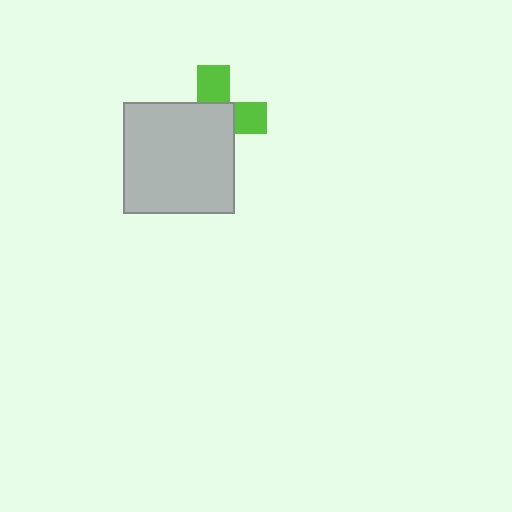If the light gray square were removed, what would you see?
You would see the complete lime cross.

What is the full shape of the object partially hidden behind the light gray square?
The partially hidden object is a lime cross.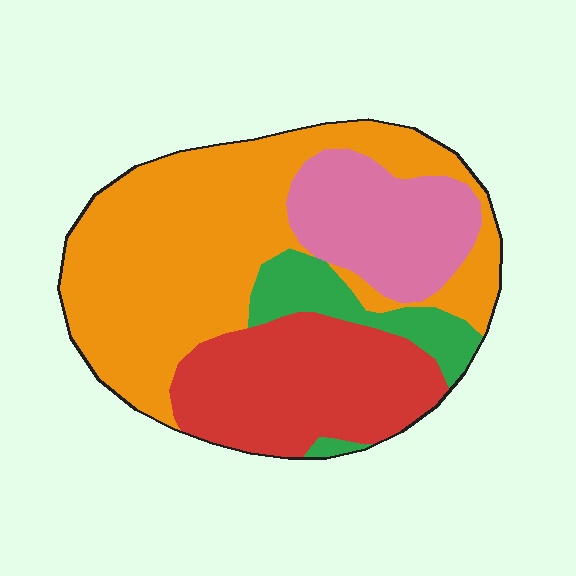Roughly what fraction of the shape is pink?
Pink takes up about one sixth (1/6) of the shape.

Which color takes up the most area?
Orange, at roughly 50%.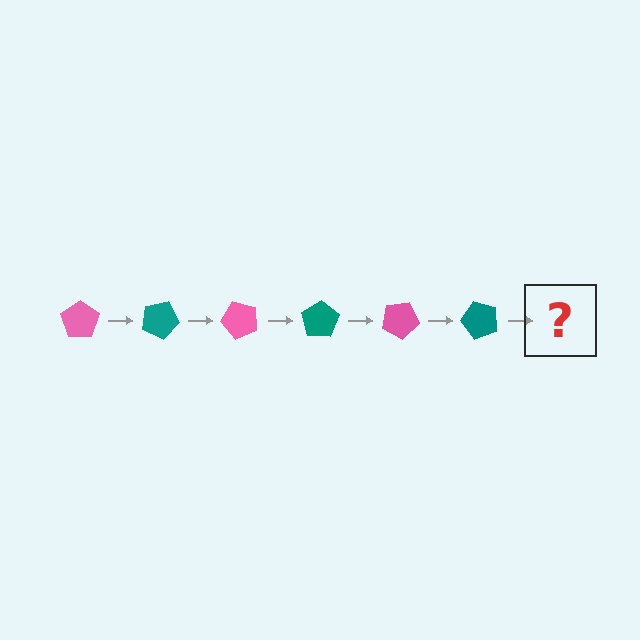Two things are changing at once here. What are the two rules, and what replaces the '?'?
The two rules are that it rotates 25 degrees each step and the color cycles through pink and teal. The '?' should be a pink pentagon, rotated 150 degrees from the start.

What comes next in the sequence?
The next element should be a pink pentagon, rotated 150 degrees from the start.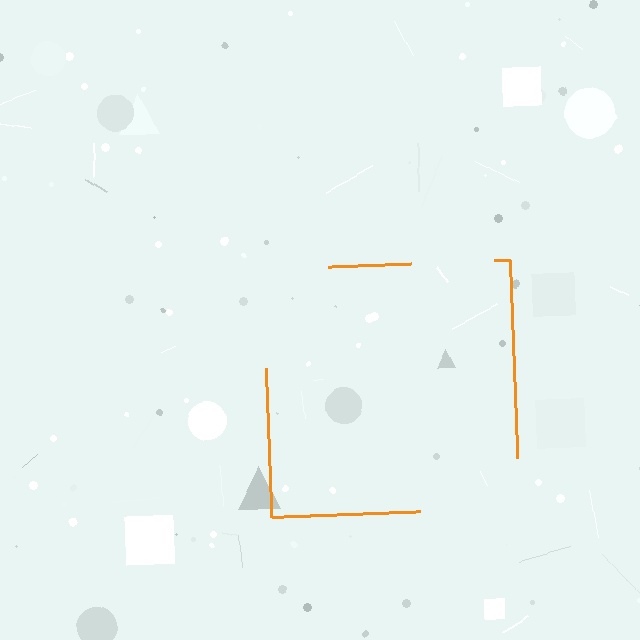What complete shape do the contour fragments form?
The contour fragments form a square.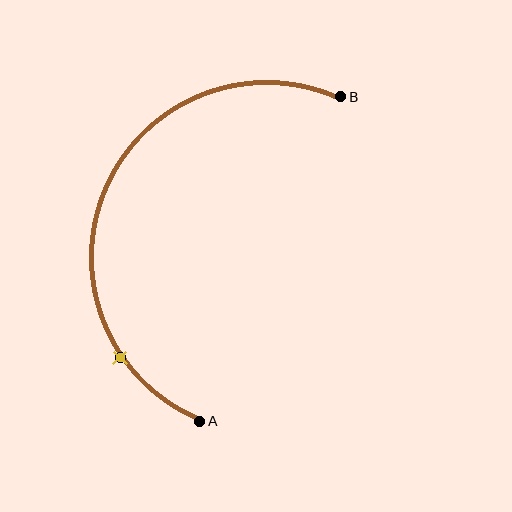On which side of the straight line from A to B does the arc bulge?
The arc bulges to the left of the straight line connecting A and B.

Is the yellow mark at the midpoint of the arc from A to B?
No. The yellow mark lies on the arc but is closer to endpoint A. The arc midpoint would be at the point on the curve equidistant along the arc from both A and B.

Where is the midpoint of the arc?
The arc midpoint is the point on the curve farthest from the straight line joining A and B. It sits to the left of that line.